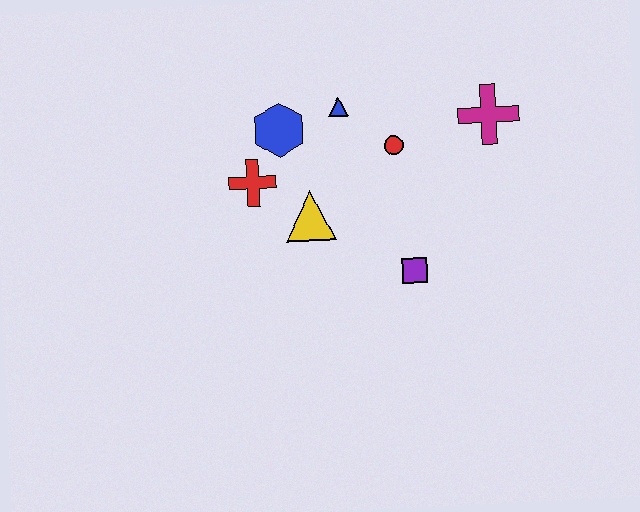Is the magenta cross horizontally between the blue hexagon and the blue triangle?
No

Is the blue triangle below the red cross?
No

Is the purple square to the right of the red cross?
Yes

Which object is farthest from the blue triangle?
The purple square is farthest from the blue triangle.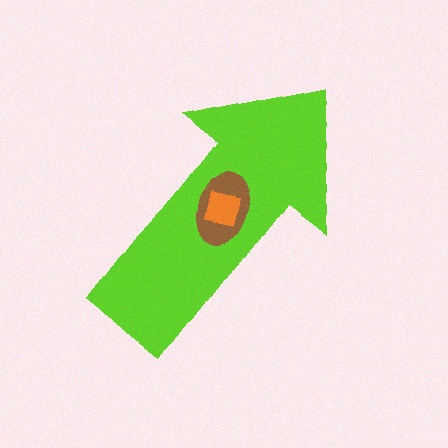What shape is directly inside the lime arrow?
The brown ellipse.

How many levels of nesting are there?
3.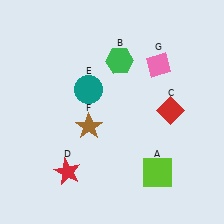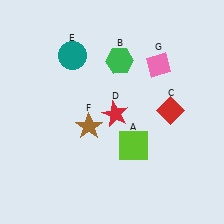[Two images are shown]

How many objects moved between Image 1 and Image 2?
3 objects moved between the two images.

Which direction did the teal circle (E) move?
The teal circle (E) moved up.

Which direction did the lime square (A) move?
The lime square (A) moved up.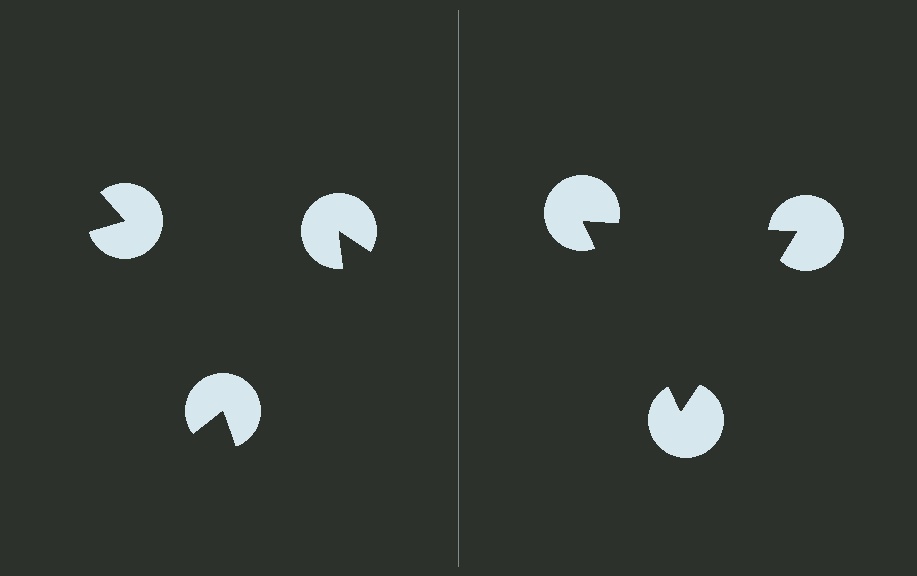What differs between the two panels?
The pac-man discs are positioned identically on both sides; only the wedge orientations differ. On the right they align to a triangle; on the left they are misaligned.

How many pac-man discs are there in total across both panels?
6 — 3 on each side.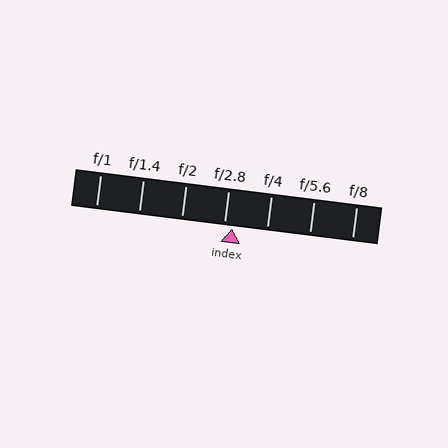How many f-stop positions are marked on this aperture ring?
There are 7 f-stop positions marked.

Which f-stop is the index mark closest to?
The index mark is closest to f/2.8.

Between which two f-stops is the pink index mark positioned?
The index mark is between f/2.8 and f/4.